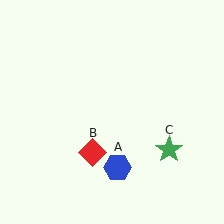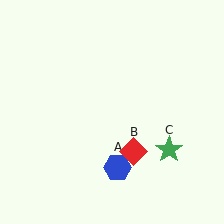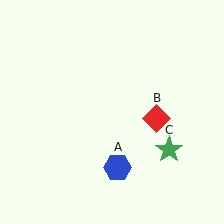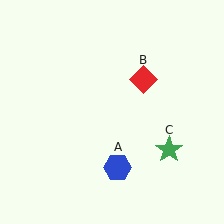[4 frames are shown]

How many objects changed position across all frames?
1 object changed position: red diamond (object B).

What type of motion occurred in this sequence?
The red diamond (object B) rotated counterclockwise around the center of the scene.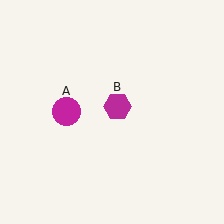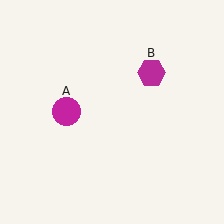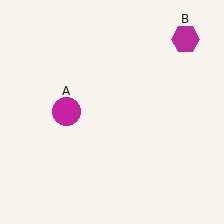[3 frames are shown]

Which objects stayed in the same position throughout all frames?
Magenta circle (object A) remained stationary.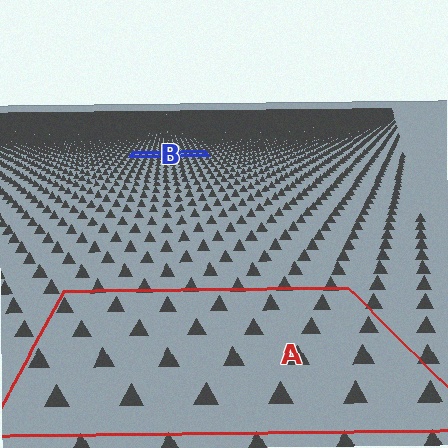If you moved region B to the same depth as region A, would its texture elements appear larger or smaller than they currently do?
They would appear larger. At a closer depth, the same texture elements are projected at a bigger on-screen size.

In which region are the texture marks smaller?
The texture marks are smaller in region B, because it is farther away.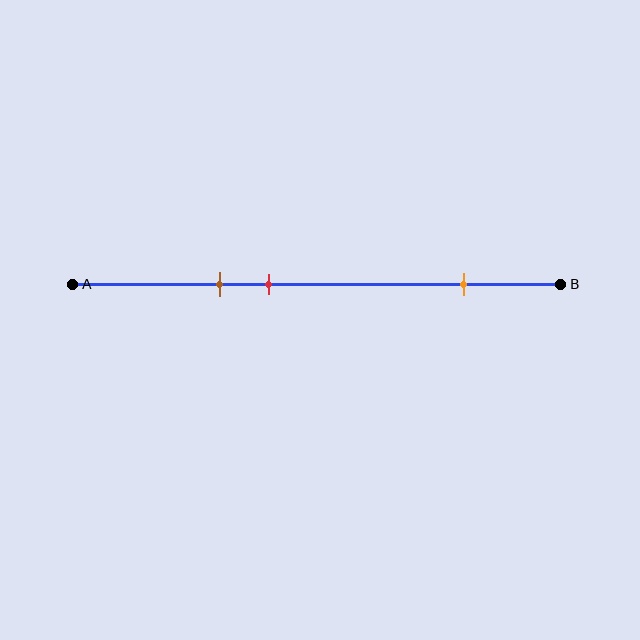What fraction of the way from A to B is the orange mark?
The orange mark is approximately 80% (0.8) of the way from A to B.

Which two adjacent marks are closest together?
The brown and red marks are the closest adjacent pair.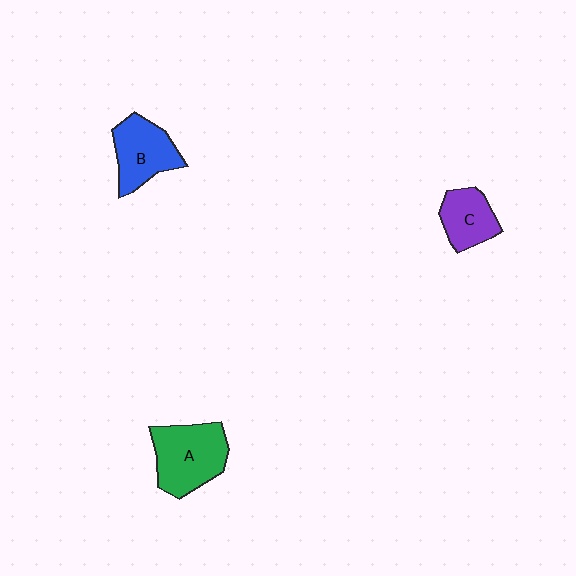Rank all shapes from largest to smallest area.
From largest to smallest: A (green), B (blue), C (purple).